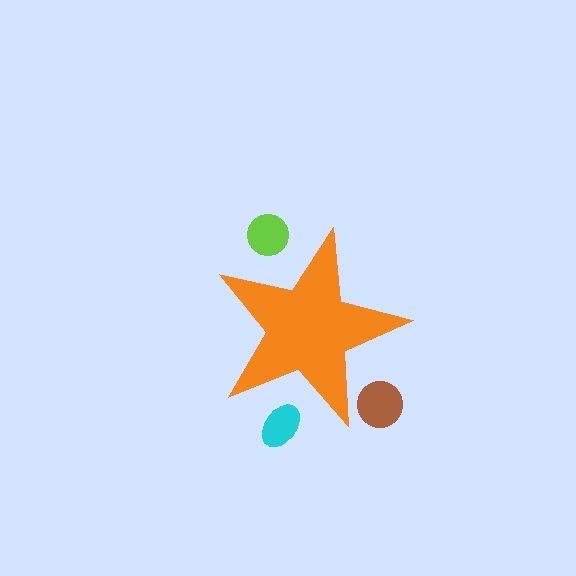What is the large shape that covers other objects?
An orange star.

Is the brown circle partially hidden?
Yes, the brown circle is partially hidden behind the orange star.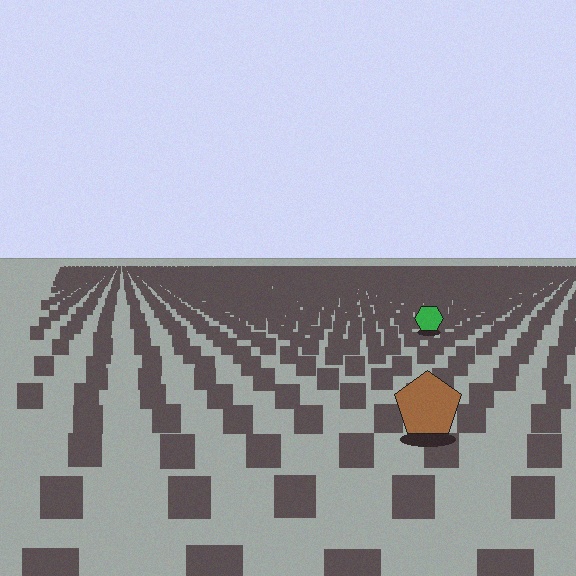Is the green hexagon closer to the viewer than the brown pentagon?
No. The brown pentagon is closer — you can tell from the texture gradient: the ground texture is coarser near it.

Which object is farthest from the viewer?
The green hexagon is farthest from the viewer. It appears smaller and the ground texture around it is denser.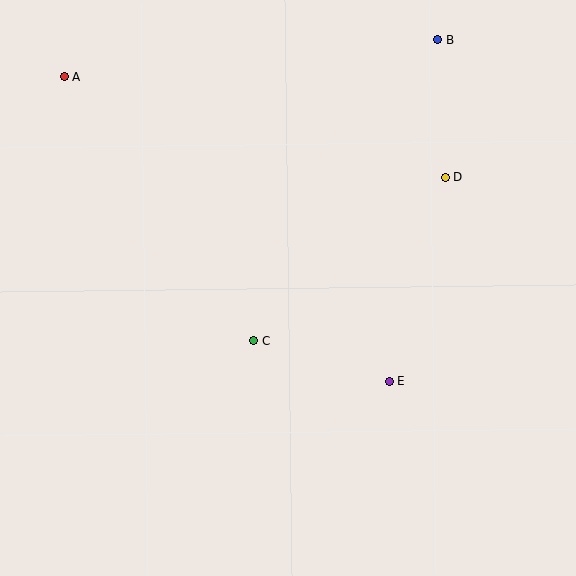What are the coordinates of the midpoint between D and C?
The midpoint between D and C is at (349, 259).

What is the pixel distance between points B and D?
The distance between B and D is 138 pixels.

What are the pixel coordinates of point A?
Point A is at (64, 77).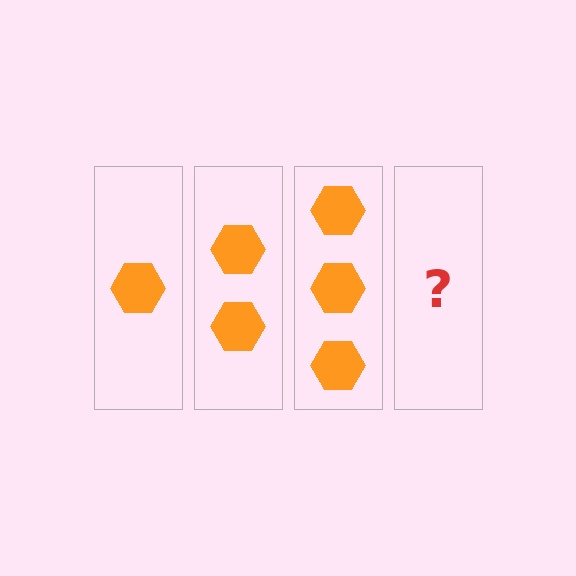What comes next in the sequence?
The next element should be 4 hexagons.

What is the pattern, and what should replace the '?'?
The pattern is that each step adds one more hexagon. The '?' should be 4 hexagons.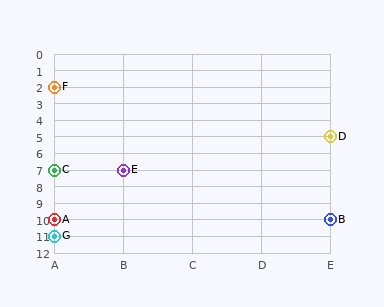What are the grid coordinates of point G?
Point G is at grid coordinates (A, 11).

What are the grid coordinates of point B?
Point B is at grid coordinates (E, 10).